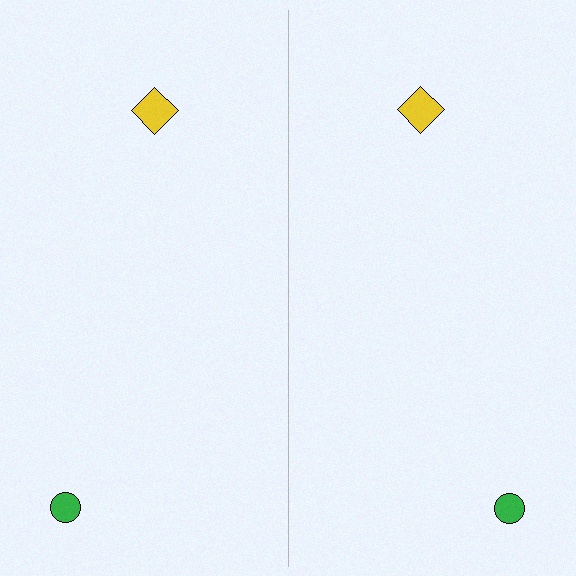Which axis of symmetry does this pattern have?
The pattern has a vertical axis of symmetry running through the center of the image.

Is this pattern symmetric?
Yes, this pattern has bilateral (reflection) symmetry.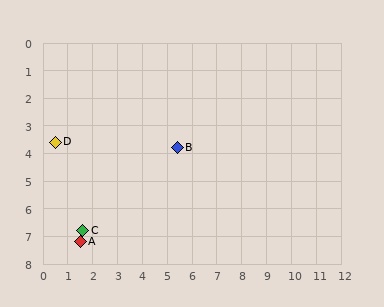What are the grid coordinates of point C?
Point C is at approximately (1.6, 6.8).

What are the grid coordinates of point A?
Point A is at approximately (1.5, 7.2).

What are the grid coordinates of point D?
Point D is at approximately (0.5, 3.6).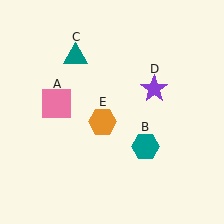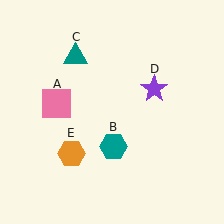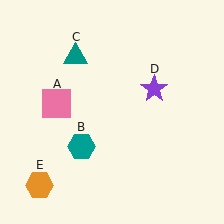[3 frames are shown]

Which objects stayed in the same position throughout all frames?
Pink square (object A) and teal triangle (object C) and purple star (object D) remained stationary.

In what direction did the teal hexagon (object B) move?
The teal hexagon (object B) moved left.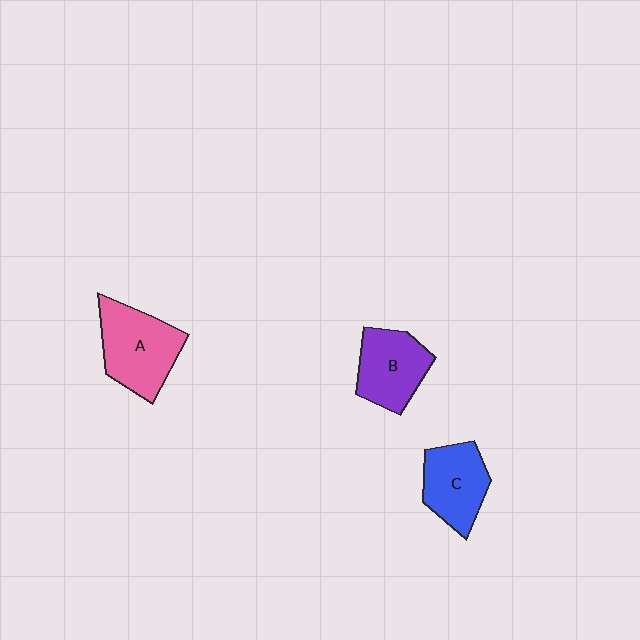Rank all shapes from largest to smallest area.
From largest to smallest: A (pink), B (purple), C (blue).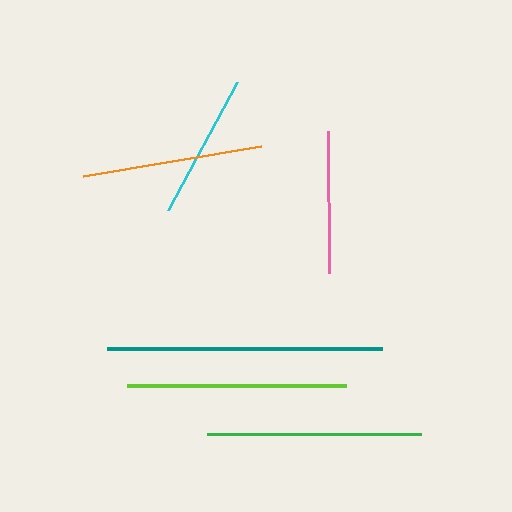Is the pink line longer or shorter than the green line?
The green line is longer than the pink line.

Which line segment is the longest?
The teal line is the longest at approximately 275 pixels.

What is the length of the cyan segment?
The cyan segment is approximately 145 pixels long.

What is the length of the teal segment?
The teal segment is approximately 275 pixels long.